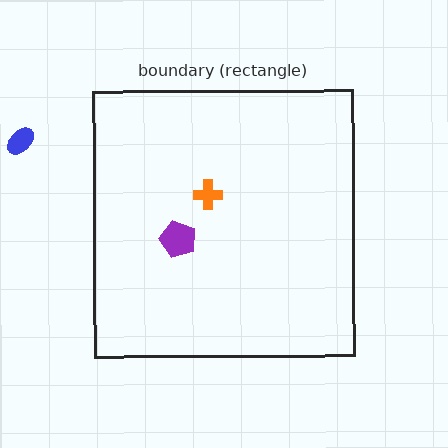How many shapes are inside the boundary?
2 inside, 1 outside.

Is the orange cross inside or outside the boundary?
Inside.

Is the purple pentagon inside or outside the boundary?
Inside.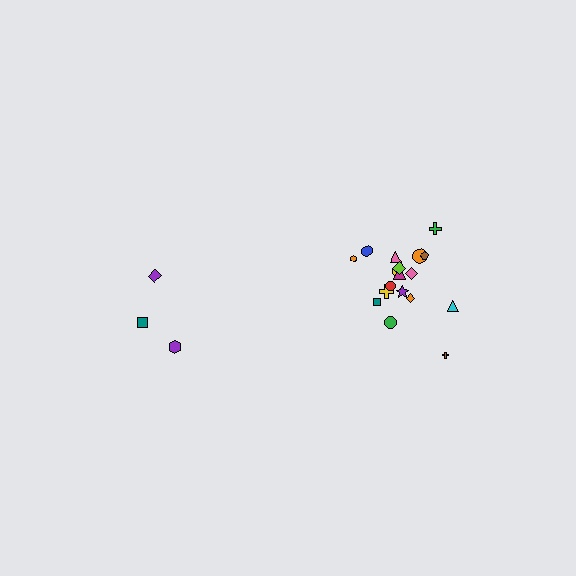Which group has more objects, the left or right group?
The right group.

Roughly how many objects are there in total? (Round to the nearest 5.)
Roughly 20 objects in total.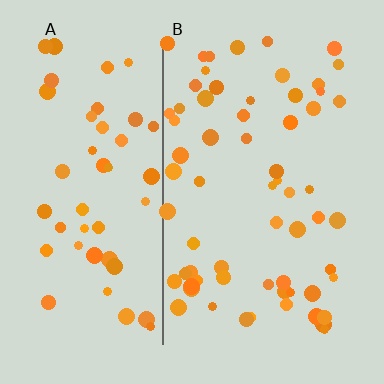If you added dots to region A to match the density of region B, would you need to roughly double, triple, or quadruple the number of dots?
Approximately double.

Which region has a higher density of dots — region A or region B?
B (the right).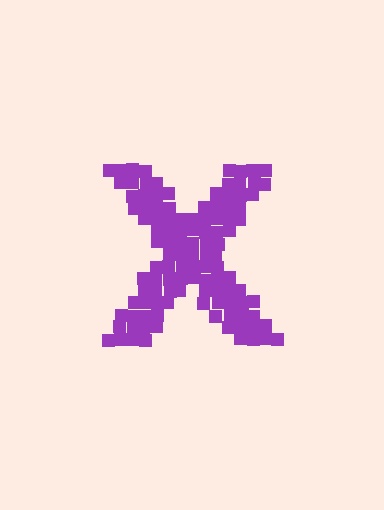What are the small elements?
The small elements are squares.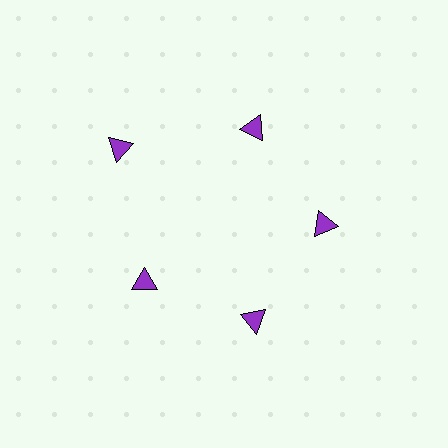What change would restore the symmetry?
The symmetry would be restored by moving it inward, back onto the ring so that all 5 triangles sit at equal angles and equal distance from the center.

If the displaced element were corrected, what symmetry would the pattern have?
It would have 5-fold rotational symmetry — the pattern would map onto itself every 72 degrees.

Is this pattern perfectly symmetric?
No. The 5 purple triangles are arranged in a ring, but one element near the 10 o'clock position is pushed outward from the center, breaking the 5-fold rotational symmetry.